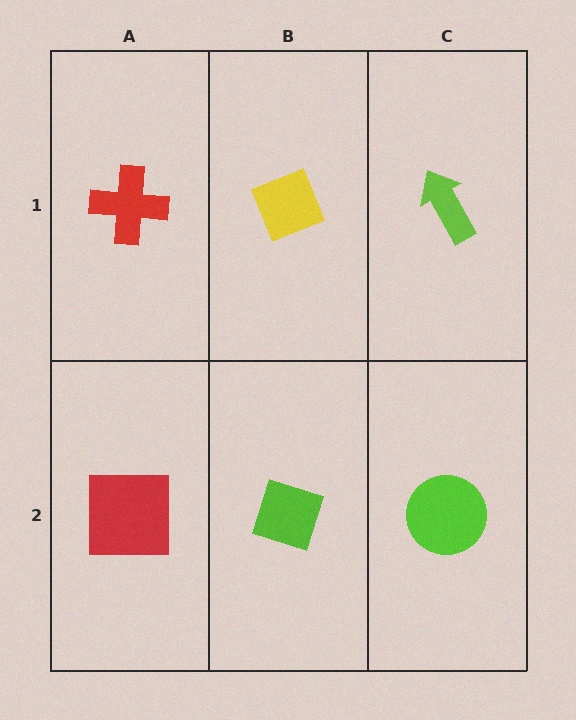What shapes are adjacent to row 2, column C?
A lime arrow (row 1, column C), a lime diamond (row 2, column B).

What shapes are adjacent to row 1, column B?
A lime diamond (row 2, column B), a red cross (row 1, column A), a lime arrow (row 1, column C).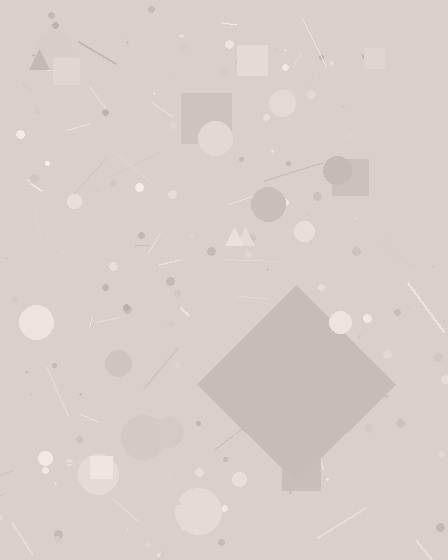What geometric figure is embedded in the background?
A diamond is embedded in the background.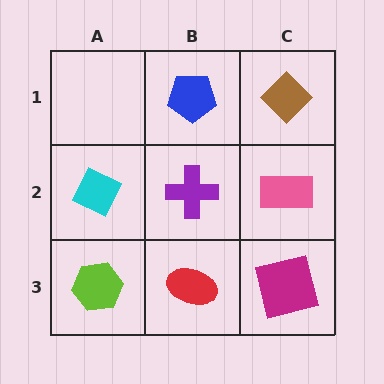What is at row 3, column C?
A magenta square.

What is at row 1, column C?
A brown diamond.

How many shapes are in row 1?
2 shapes.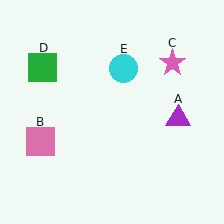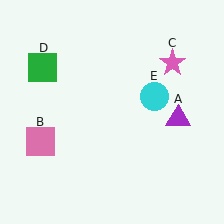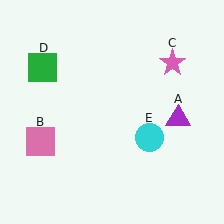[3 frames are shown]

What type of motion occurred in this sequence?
The cyan circle (object E) rotated clockwise around the center of the scene.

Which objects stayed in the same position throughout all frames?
Purple triangle (object A) and pink square (object B) and pink star (object C) and green square (object D) remained stationary.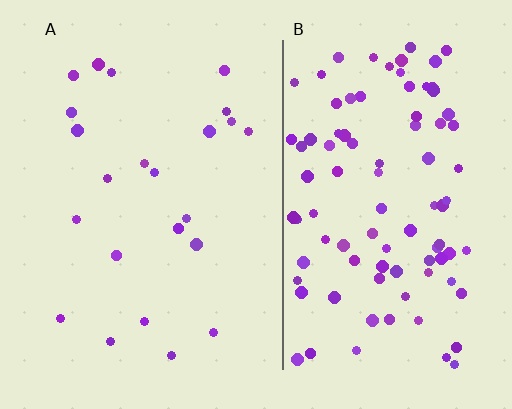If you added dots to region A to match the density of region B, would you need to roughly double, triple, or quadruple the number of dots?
Approximately quadruple.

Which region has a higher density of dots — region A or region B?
B (the right).